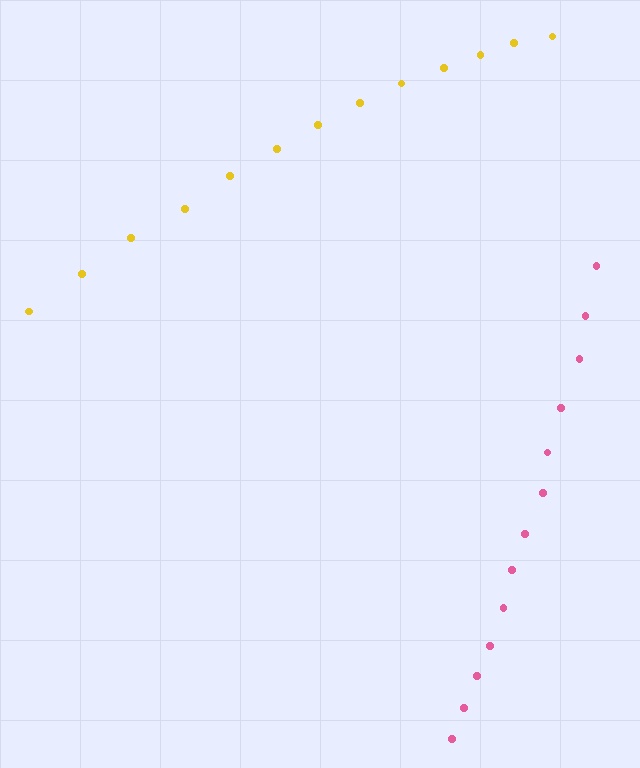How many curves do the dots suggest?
There are 2 distinct paths.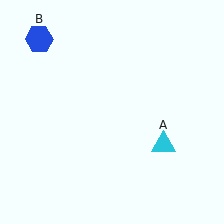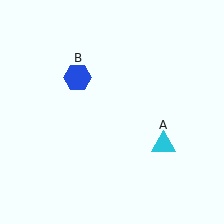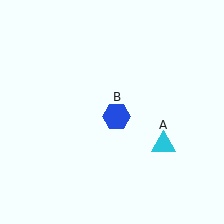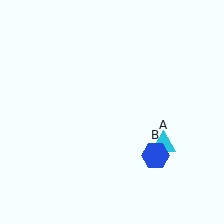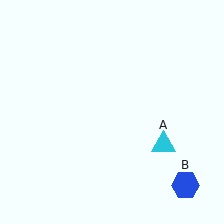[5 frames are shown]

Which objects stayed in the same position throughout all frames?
Cyan triangle (object A) remained stationary.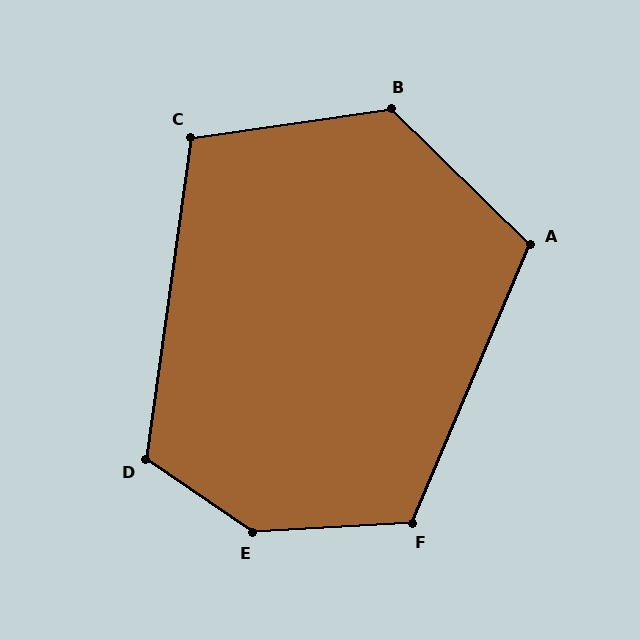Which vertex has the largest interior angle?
E, at approximately 142 degrees.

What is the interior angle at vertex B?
Approximately 127 degrees (obtuse).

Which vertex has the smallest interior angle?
C, at approximately 106 degrees.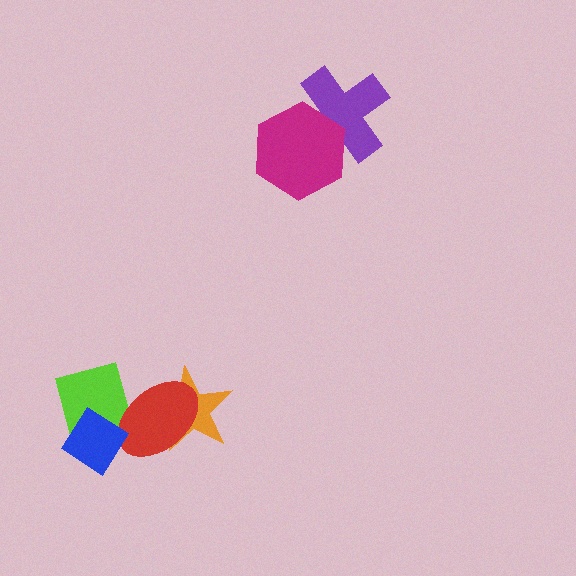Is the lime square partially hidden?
Yes, it is partially covered by another shape.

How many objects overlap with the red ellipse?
3 objects overlap with the red ellipse.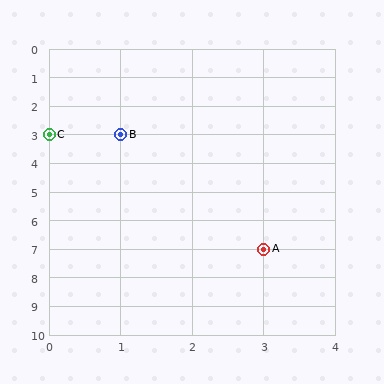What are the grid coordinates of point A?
Point A is at grid coordinates (3, 7).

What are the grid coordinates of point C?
Point C is at grid coordinates (0, 3).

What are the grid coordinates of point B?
Point B is at grid coordinates (1, 3).